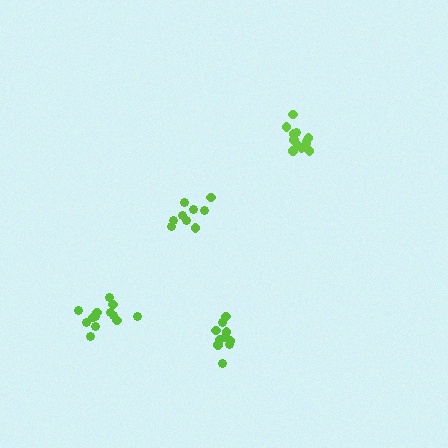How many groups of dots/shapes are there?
There are 4 groups.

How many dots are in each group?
Group 1: 14 dots, Group 2: 9 dots, Group 3: 10 dots, Group 4: 13 dots (46 total).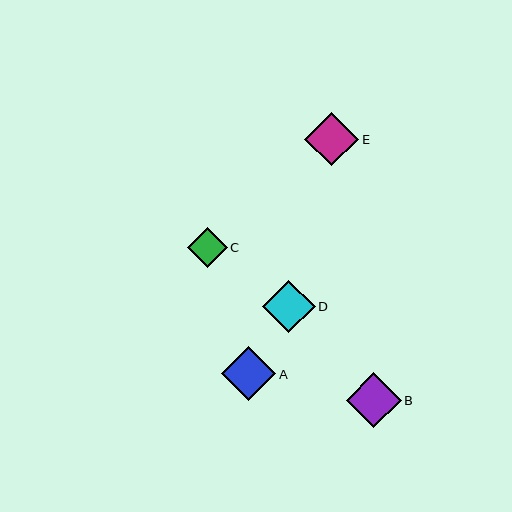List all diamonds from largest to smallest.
From largest to smallest: B, A, E, D, C.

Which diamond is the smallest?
Diamond C is the smallest with a size of approximately 39 pixels.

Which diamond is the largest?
Diamond B is the largest with a size of approximately 55 pixels.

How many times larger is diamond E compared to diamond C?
Diamond E is approximately 1.4 times the size of diamond C.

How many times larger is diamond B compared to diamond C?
Diamond B is approximately 1.4 times the size of diamond C.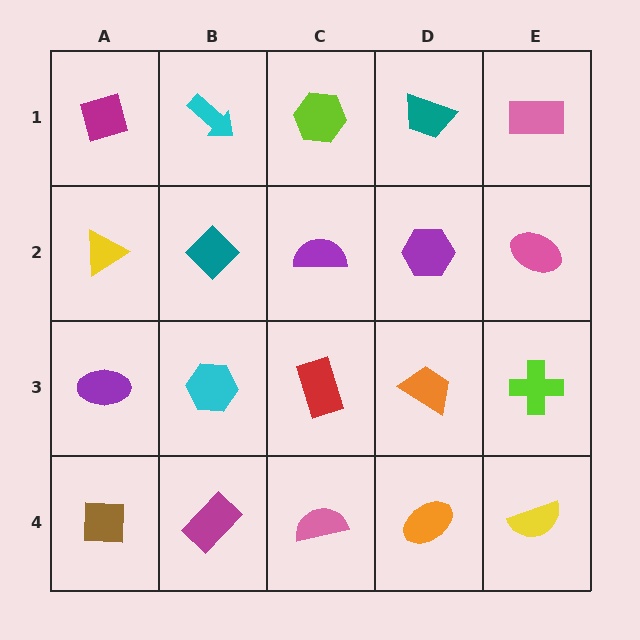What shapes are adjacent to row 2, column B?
A cyan arrow (row 1, column B), a cyan hexagon (row 3, column B), a yellow triangle (row 2, column A), a purple semicircle (row 2, column C).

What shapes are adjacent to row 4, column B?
A cyan hexagon (row 3, column B), a brown square (row 4, column A), a pink semicircle (row 4, column C).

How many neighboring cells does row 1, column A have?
2.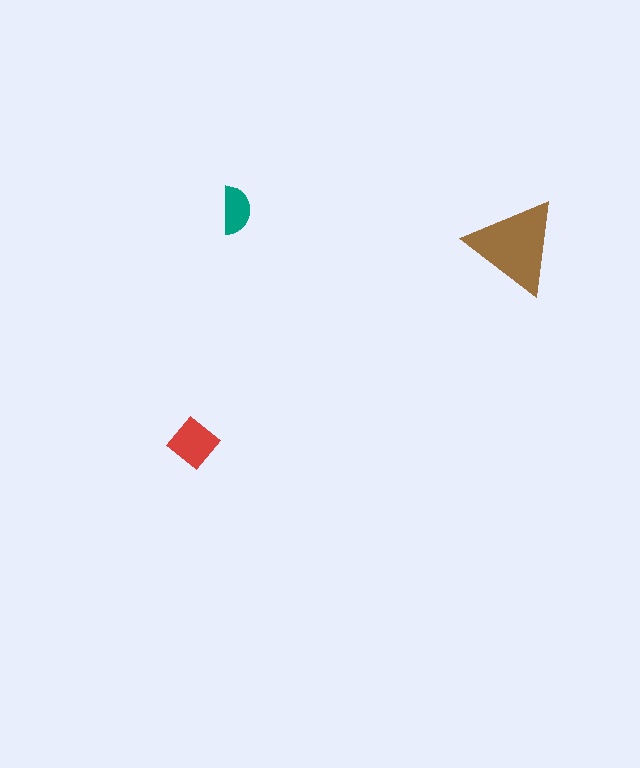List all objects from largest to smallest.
The brown triangle, the red diamond, the teal semicircle.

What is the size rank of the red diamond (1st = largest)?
2nd.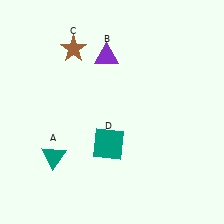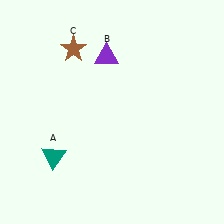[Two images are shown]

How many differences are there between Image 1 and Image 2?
There is 1 difference between the two images.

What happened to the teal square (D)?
The teal square (D) was removed in Image 2. It was in the bottom-left area of Image 1.